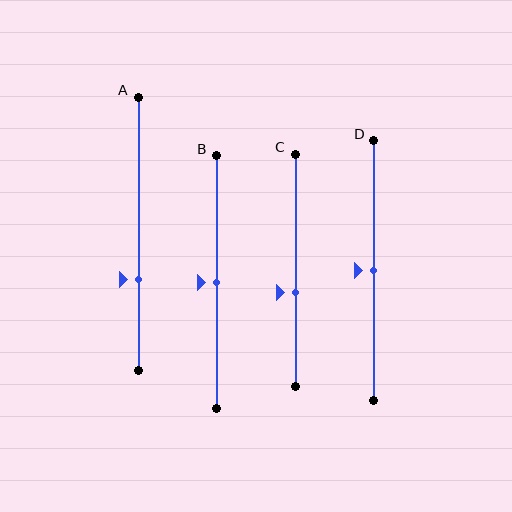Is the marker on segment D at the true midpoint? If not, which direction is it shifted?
Yes, the marker on segment D is at the true midpoint.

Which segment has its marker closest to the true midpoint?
Segment B has its marker closest to the true midpoint.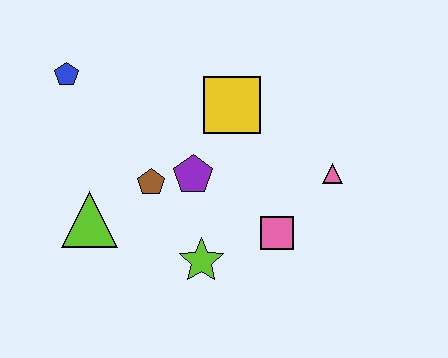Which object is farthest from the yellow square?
The lime triangle is farthest from the yellow square.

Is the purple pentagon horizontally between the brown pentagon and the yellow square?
Yes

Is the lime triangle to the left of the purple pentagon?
Yes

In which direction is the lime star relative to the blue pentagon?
The lime star is below the blue pentagon.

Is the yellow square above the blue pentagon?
No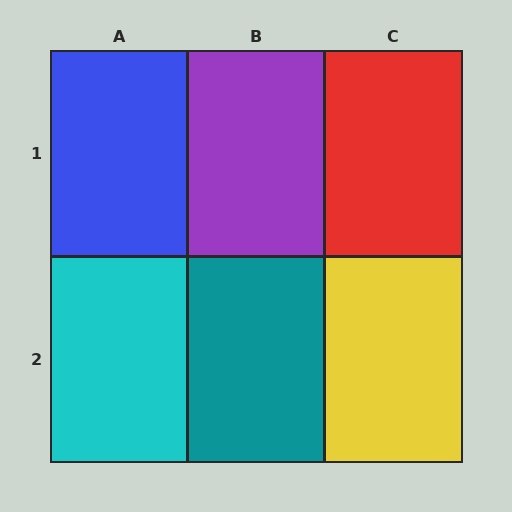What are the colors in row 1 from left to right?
Blue, purple, red.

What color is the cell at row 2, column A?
Cyan.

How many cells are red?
1 cell is red.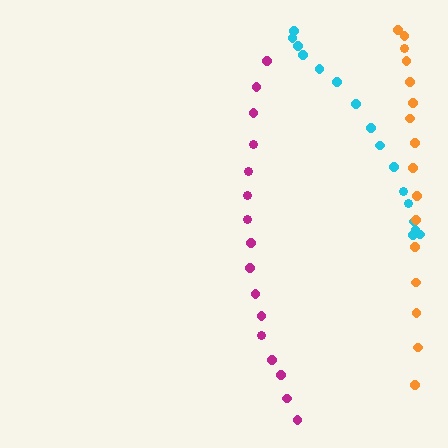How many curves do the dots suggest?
There are 3 distinct paths.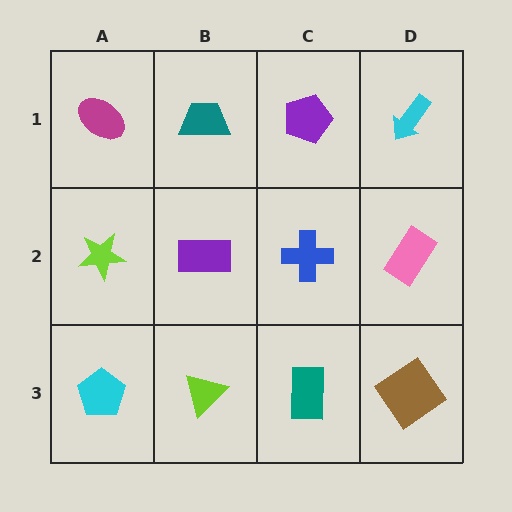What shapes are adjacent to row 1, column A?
A lime star (row 2, column A), a teal trapezoid (row 1, column B).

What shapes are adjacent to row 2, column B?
A teal trapezoid (row 1, column B), a lime triangle (row 3, column B), a lime star (row 2, column A), a blue cross (row 2, column C).